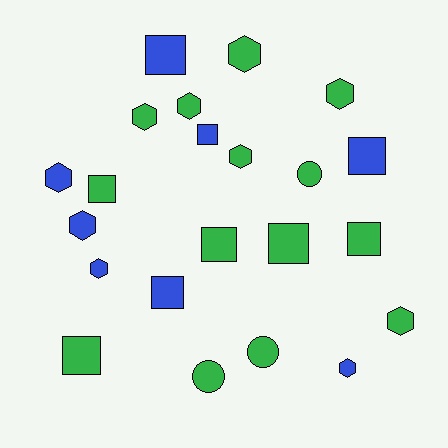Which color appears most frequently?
Green, with 14 objects.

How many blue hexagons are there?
There are 4 blue hexagons.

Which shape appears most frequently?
Hexagon, with 10 objects.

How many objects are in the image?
There are 22 objects.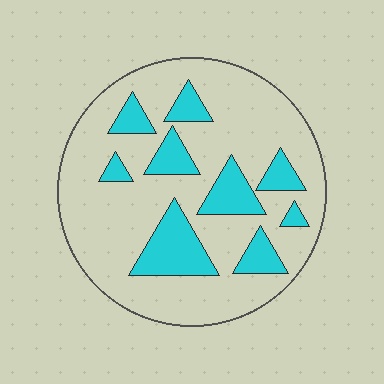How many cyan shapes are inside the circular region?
9.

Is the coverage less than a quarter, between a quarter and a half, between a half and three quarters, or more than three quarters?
Less than a quarter.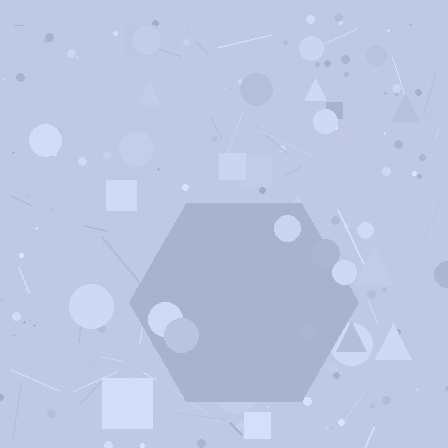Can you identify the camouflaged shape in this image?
The camouflaged shape is a hexagon.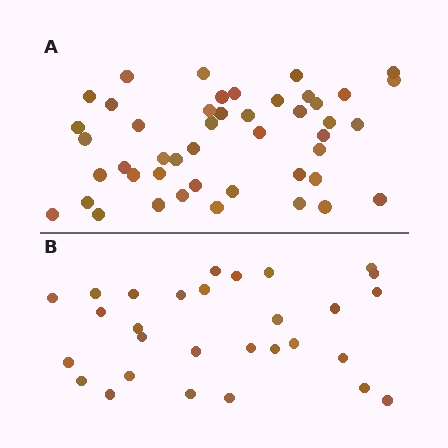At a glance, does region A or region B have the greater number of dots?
Region A (the top region) has more dots.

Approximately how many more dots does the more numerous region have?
Region A has approximately 15 more dots than region B.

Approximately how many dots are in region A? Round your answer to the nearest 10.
About 50 dots. (The exact count is 46, which rounds to 50.)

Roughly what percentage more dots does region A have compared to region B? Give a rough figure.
About 60% more.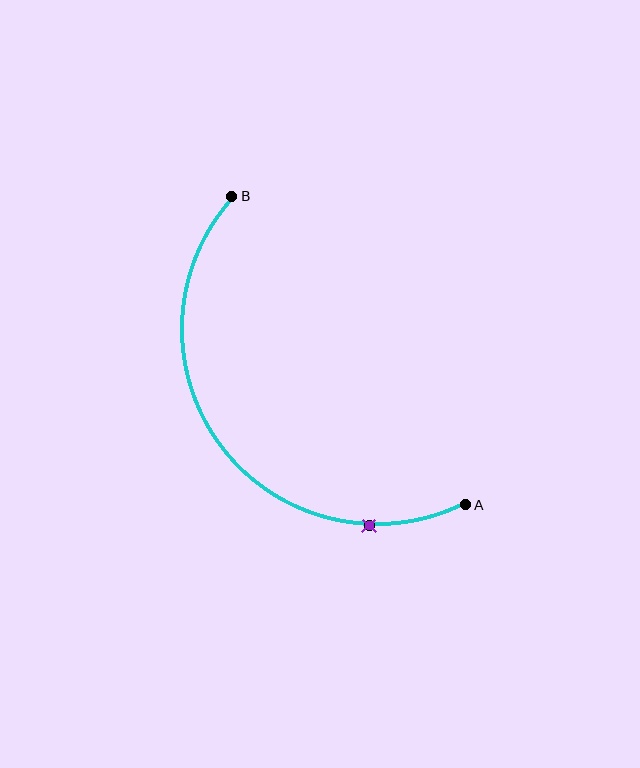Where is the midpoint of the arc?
The arc midpoint is the point on the curve farthest from the straight line joining A and B. It sits below and to the left of that line.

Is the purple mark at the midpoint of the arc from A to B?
No. The purple mark lies on the arc but is closer to endpoint A. The arc midpoint would be at the point on the curve equidistant along the arc from both A and B.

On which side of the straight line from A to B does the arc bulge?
The arc bulges below and to the left of the straight line connecting A and B.